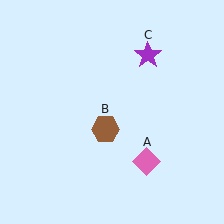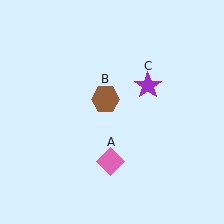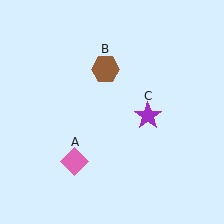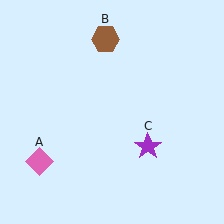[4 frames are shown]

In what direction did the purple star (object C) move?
The purple star (object C) moved down.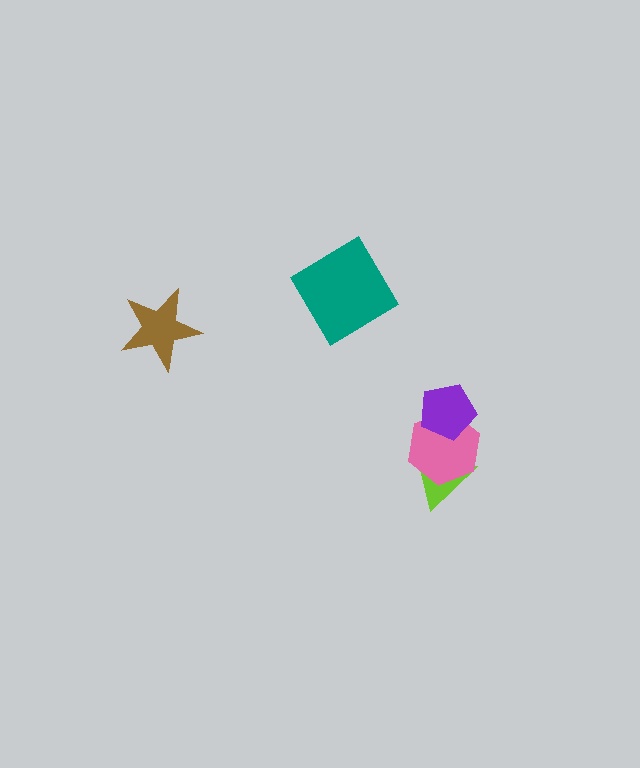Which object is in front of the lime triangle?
The pink hexagon is in front of the lime triangle.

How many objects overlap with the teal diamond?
0 objects overlap with the teal diamond.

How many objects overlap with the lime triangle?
1 object overlaps with the lime triangle.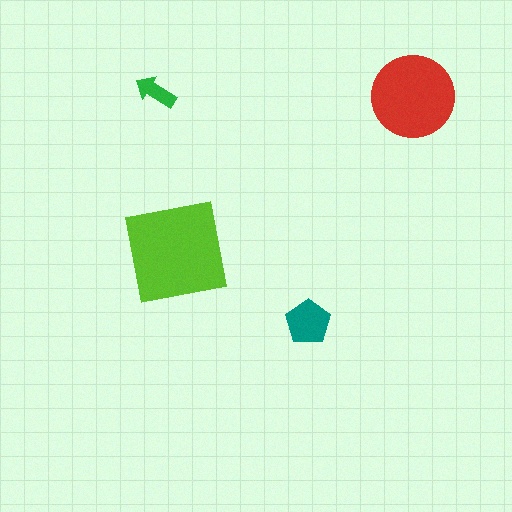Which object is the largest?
The lime square.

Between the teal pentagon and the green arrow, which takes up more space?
The teal pentagon.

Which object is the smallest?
The green arrow.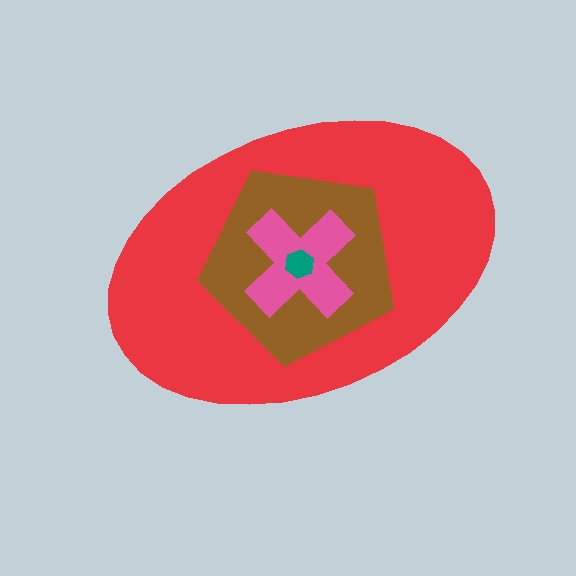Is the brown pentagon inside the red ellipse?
Yes.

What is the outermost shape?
The red ellipse.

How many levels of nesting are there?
4.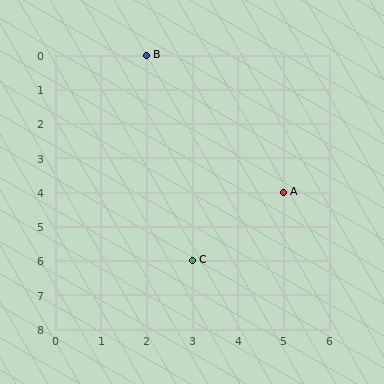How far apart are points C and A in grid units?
Points C and A are 2 columns and 2 rows apart (about 2.8 grid units diagonally).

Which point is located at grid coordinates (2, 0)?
Point B is at (2, 0).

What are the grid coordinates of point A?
Point A is at grid coordinates (5, 4).